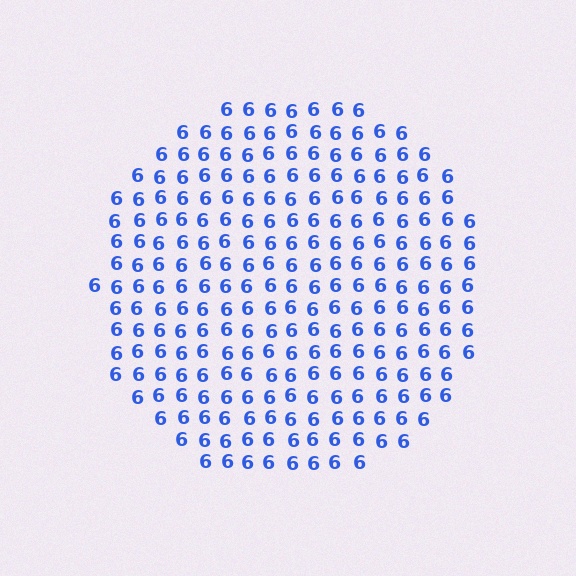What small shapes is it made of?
It is made of small digit 6's.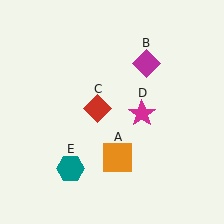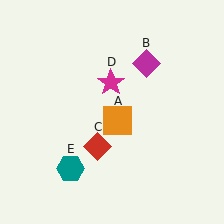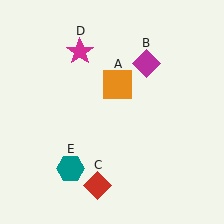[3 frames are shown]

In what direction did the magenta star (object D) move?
The magenta star (object D) moved up and to the left.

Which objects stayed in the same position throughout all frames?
Magenta diamond (object B) and teal hexagon (object E) remained stationary.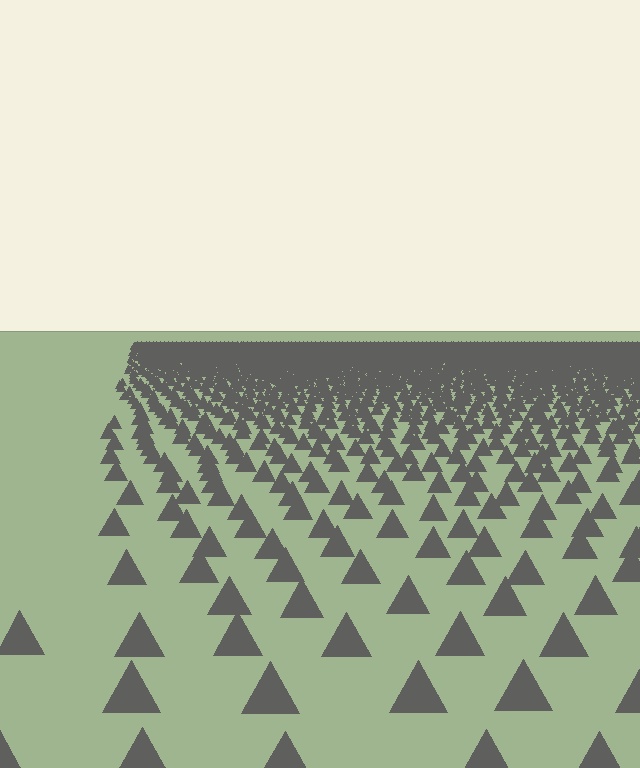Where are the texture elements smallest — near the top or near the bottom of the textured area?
Near the top.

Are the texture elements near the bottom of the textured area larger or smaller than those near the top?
Larger. Near the bottom, elements are closer to the viewer and appear at a bigger on-screen size.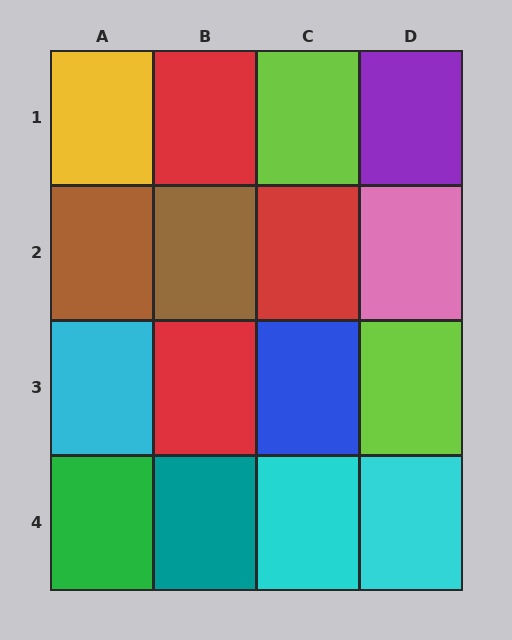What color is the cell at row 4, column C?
Cyan.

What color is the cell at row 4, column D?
Cyan.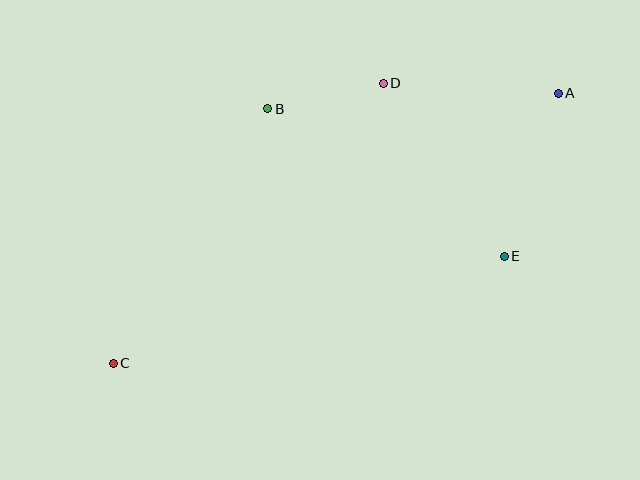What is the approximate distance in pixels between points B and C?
The distance between B and C is approximately 298 pixels.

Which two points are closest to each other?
Points B and D are closest to each other.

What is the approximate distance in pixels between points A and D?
The distance between A and D is approximately 175 pixels.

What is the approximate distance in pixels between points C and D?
The distance between C and D is approximately 389 pixels.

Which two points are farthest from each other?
Points A and C are farthest from each other.